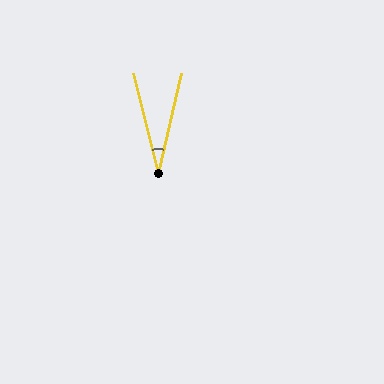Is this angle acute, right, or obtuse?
It is acute.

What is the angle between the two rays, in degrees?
Approximately 27 degrees.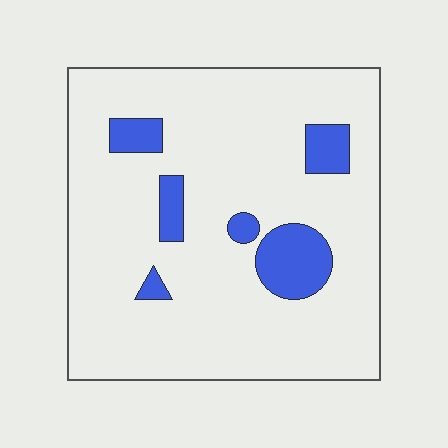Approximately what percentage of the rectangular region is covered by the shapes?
Approximately 10%.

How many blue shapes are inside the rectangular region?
6.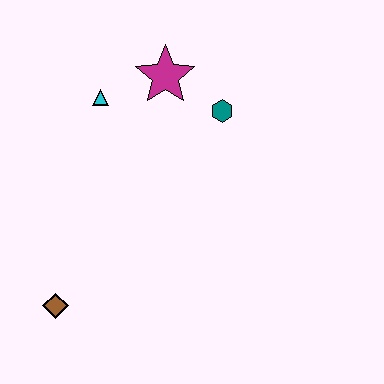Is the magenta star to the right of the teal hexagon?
No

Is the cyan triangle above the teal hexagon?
Yes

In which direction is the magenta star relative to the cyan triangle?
The magenta star is to the right of the cyan triangle.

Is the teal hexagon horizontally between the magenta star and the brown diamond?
No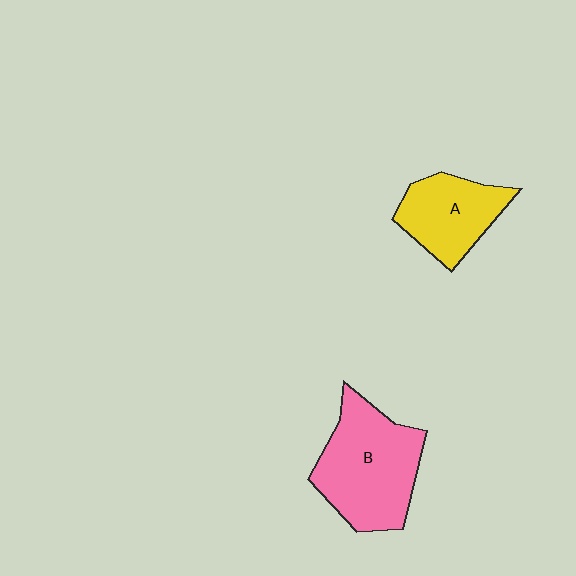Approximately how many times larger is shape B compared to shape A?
Approximately 1.5 times.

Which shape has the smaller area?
Shape A (yellow).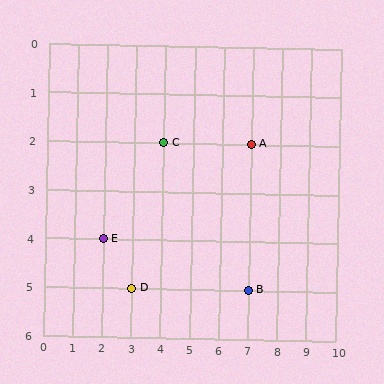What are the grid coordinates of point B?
Point B is at grid coordinates (7, 5).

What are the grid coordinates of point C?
Point C is at grid coordinates (4, 2).